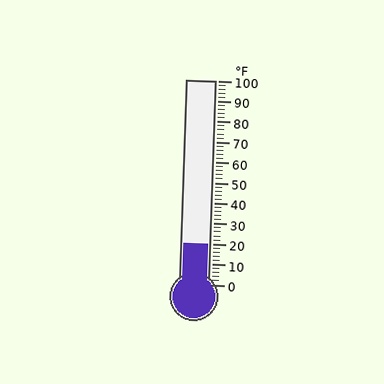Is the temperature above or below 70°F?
The temperature is below 70°F.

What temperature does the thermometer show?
The thermometer shows approximately 20°F.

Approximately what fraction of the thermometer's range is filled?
The thermometer is filled to approximately 20% of its range.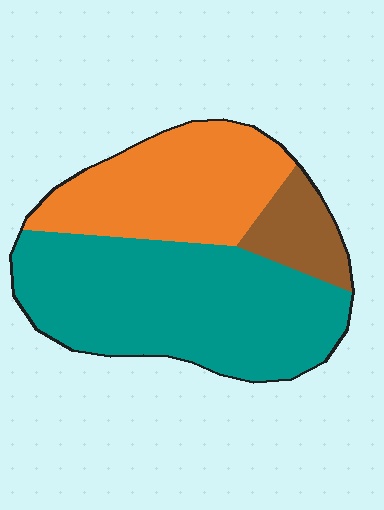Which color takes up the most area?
Teal, at roughly 55%.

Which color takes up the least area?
Brown, at roughly 10%.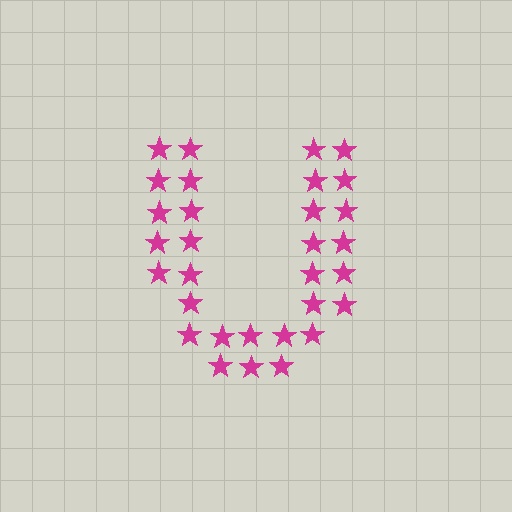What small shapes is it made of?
It is made of small stars.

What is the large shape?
The large shape is the letter U.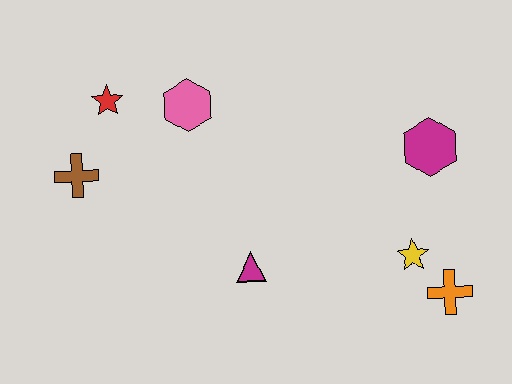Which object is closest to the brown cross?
The red star is closest to the brown cross.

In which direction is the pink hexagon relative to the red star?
The pink hexagon is to the right of the red star.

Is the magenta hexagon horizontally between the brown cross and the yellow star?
No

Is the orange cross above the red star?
No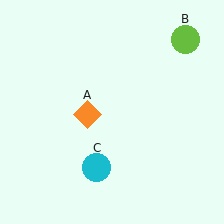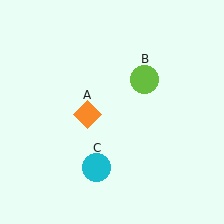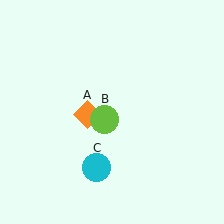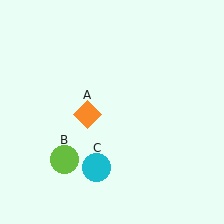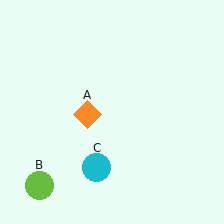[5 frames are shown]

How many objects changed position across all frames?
1 object changed position: lime circle (object B).